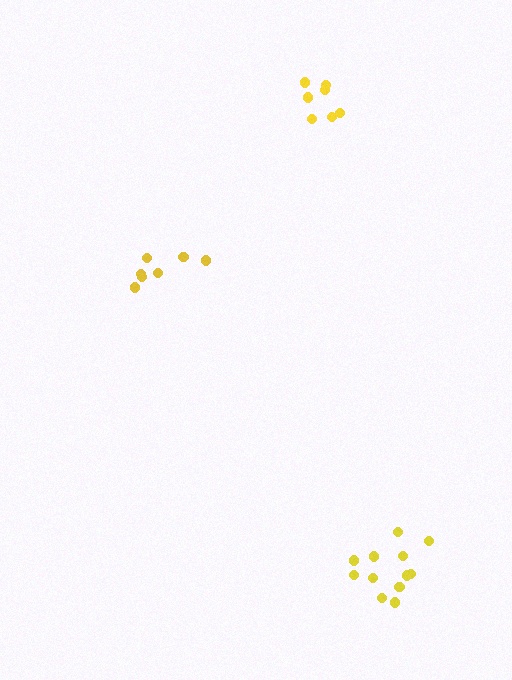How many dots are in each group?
Group 1: 7 dots, Group 2: 7 dots, Group 3: 12 dots (26 total).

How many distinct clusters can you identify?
There are 3 distinct clusters.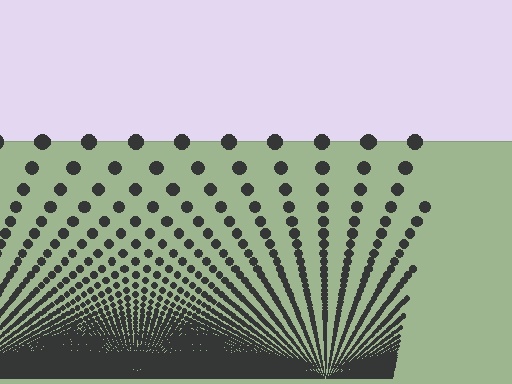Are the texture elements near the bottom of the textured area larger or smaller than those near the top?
Smaller. The gradient is inverted — elements near the bottom are smaller and denser.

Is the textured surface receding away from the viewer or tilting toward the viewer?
The surface appears to tilt toward the viewer. Texture elements get larger and sparser toward the top.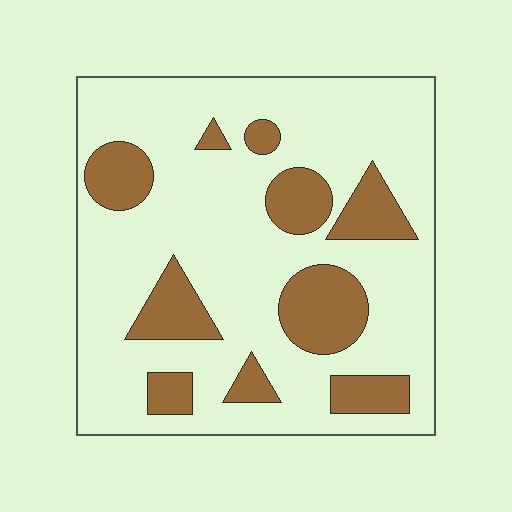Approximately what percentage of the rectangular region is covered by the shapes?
Approximately 25%.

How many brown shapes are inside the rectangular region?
10.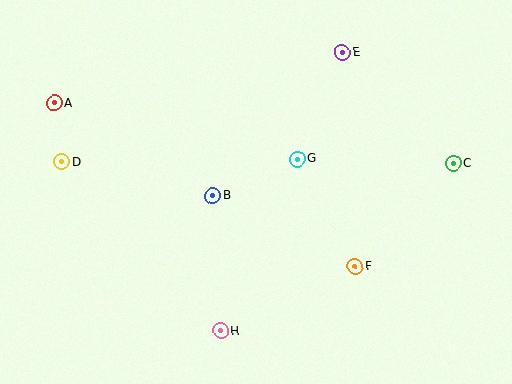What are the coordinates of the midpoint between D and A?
The midpoint between D and A is at (58, 133).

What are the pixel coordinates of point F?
Point F is at (355, 267).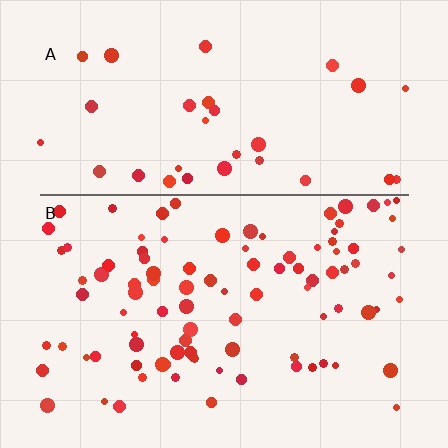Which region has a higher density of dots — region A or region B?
B (the bottom).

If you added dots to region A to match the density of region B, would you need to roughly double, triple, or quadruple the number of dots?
Approximately triple.